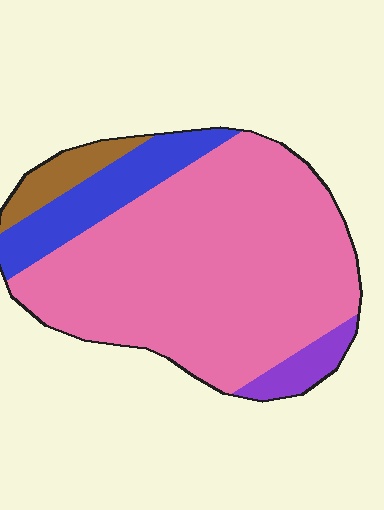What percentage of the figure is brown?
Brown takes up about one tenth (1/10) of the figure.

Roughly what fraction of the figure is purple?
Purple covers about 5% of the figure.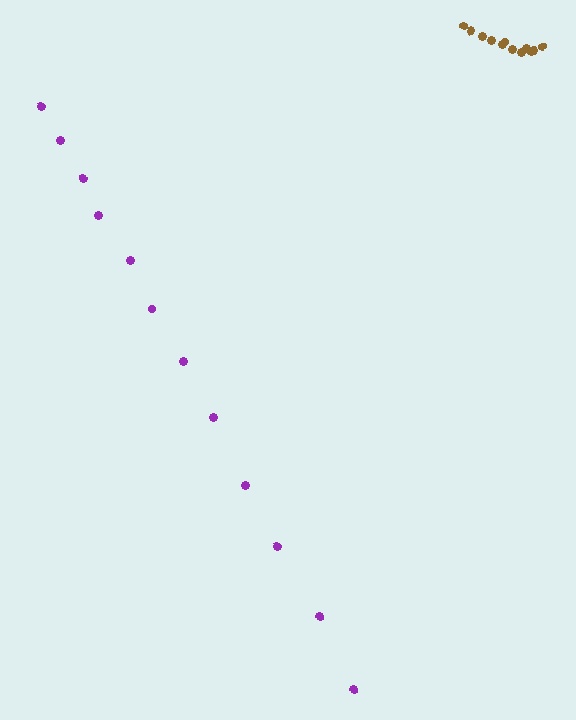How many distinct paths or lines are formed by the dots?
There are 2 distinct paths.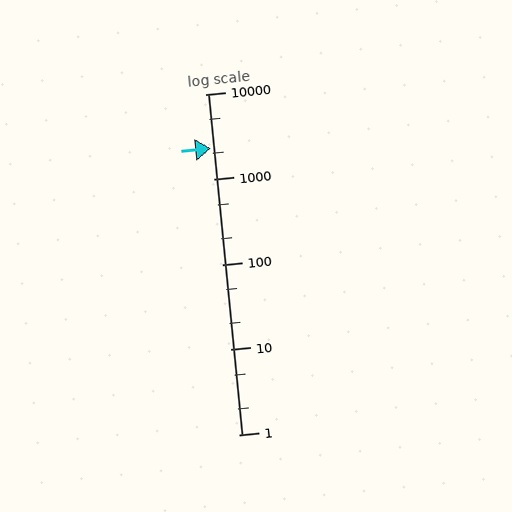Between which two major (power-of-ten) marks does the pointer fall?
The pointer is between 1000 and 10000.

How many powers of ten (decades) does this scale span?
The scale spans 4 decades, from 1 to 10000.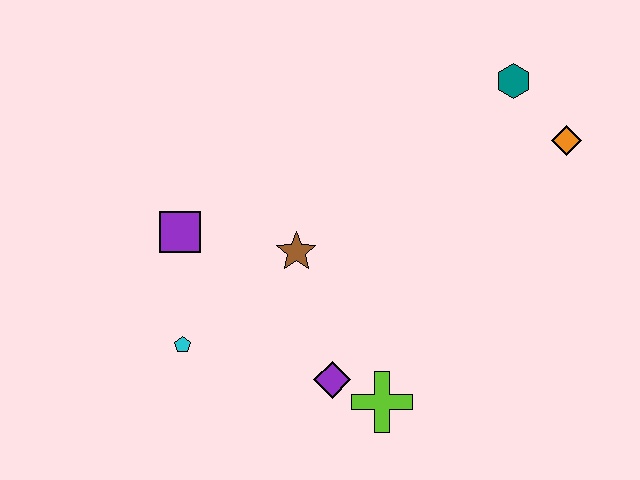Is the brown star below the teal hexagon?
Yes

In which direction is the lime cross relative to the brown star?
The lime cross is below the brown star.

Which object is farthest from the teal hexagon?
The cyan pentagon is farthest from the teal hexagon.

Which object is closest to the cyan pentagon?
The purple square is closest to the cyan pentagon.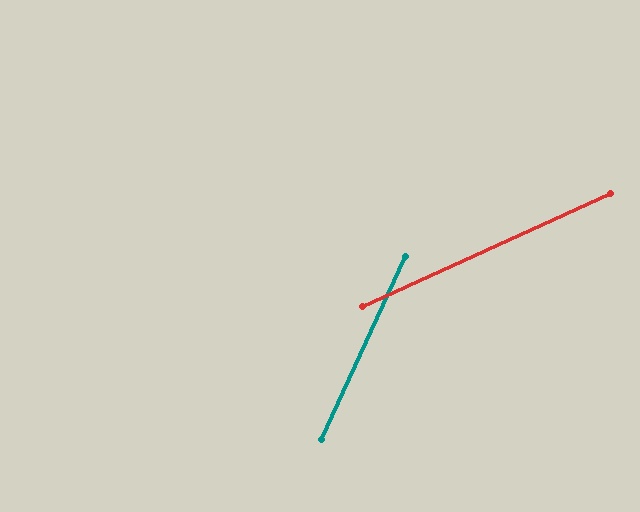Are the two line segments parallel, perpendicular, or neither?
Neither parallel nor perpendicular — they differ by about 41°.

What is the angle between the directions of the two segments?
Approximately 41 degrees.